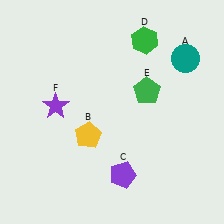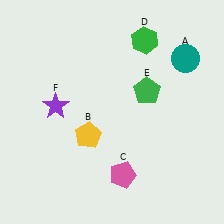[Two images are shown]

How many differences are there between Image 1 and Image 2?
There is 1 difference between the two images.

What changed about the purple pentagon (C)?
In Image 1, C is purple. In Image 2, it changed to pink.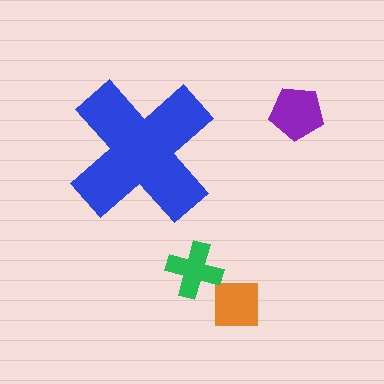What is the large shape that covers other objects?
A blue cross.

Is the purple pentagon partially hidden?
No, the purple pentagon is fully visible.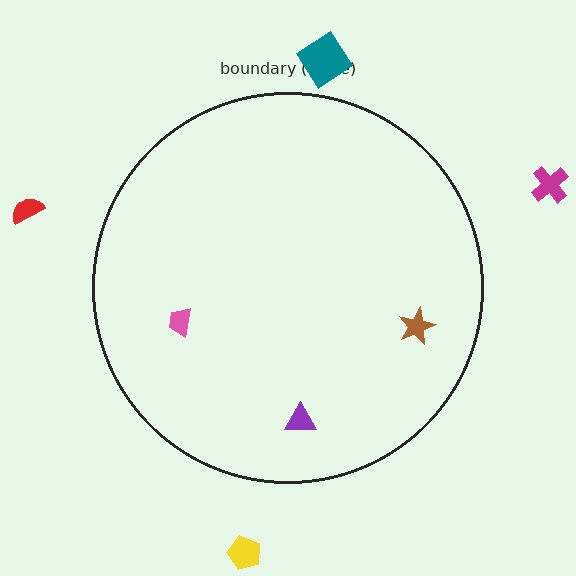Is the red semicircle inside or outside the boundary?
Outside.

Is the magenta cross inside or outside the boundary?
Outside.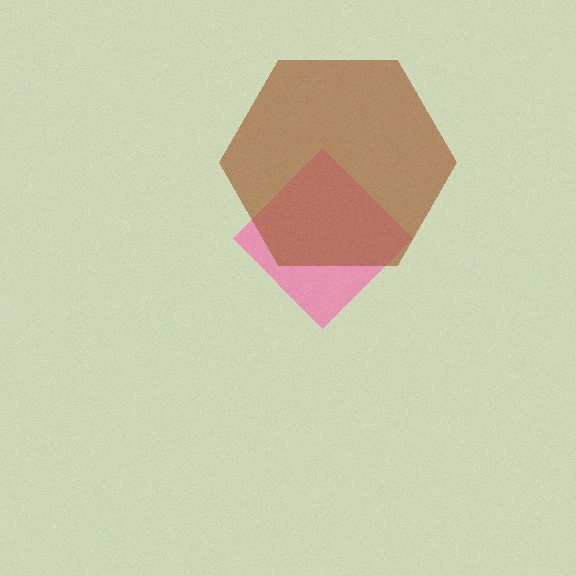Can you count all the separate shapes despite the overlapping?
Yes, there are 2 separate shapes.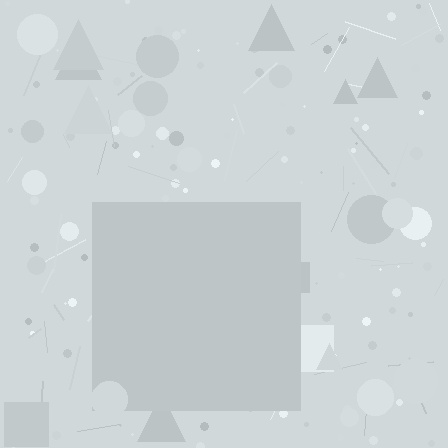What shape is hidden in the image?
A square is hidden in the image.